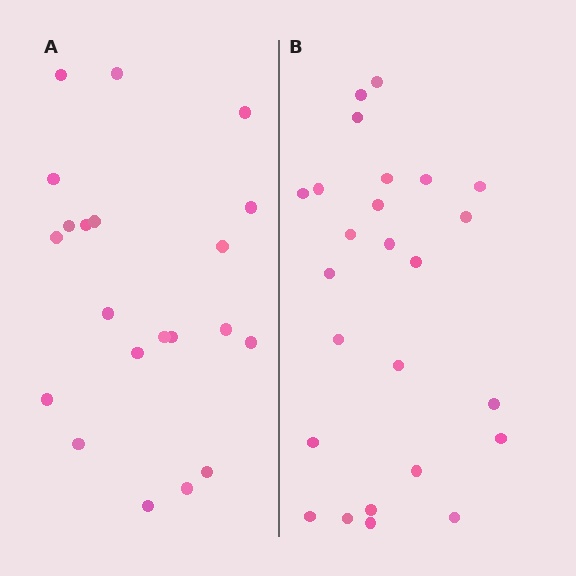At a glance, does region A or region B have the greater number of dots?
Region B (the right region) has more dots.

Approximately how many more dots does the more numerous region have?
Region B has about 4 more dots than region A.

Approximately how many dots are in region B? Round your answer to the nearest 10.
About 20 dots. (The exact count is 25, which rounds to 20.)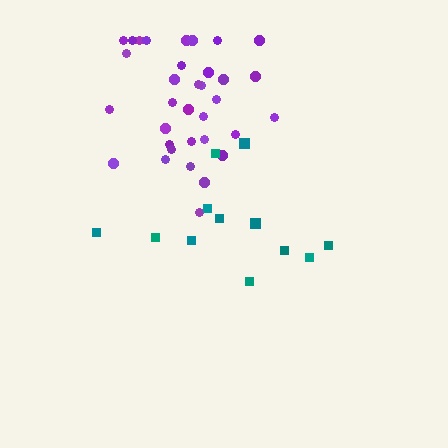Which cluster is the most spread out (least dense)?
Teal.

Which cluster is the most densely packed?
Purple.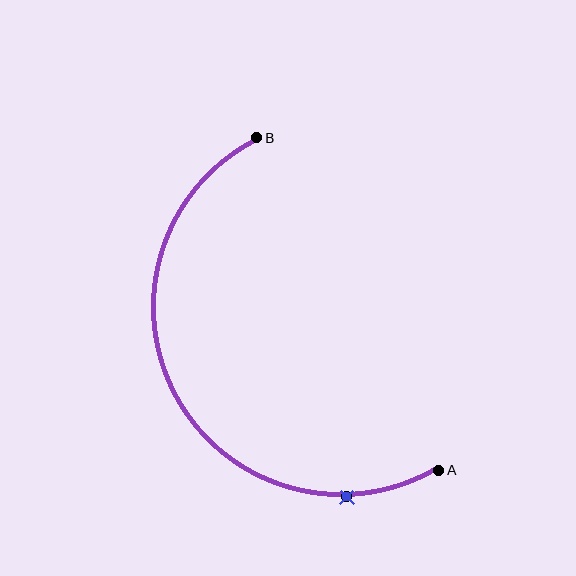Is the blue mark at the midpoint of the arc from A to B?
No. The blue mark lies on the arc but is closer to endpoint A. The arc midpoint would be at the point on the curve equidistant along the arc from both A and B.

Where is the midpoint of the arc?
The arc midpoint is the point on the curve farthest from the straight line joining A and B. It sits to the left of that line.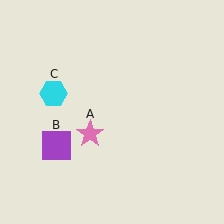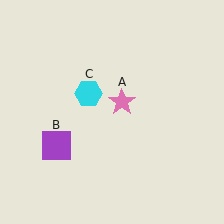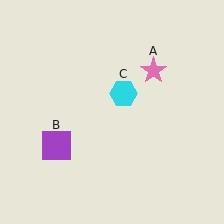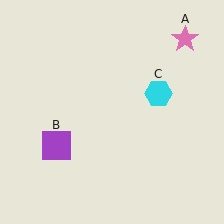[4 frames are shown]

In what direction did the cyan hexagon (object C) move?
The cyan hexagon (object C) moved right.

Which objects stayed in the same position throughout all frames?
Purple square (object B) remained stationary.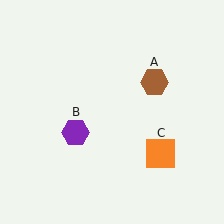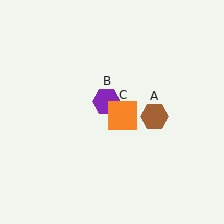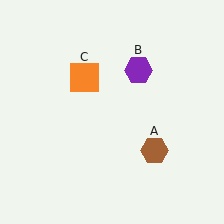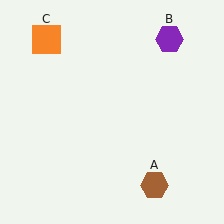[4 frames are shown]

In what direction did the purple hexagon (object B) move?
The purple hexagon (object B) moved up and to the right.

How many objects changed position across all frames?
3 objects changed position: brown hexagon (object A), purple hexagon (object B), orange square (object C).